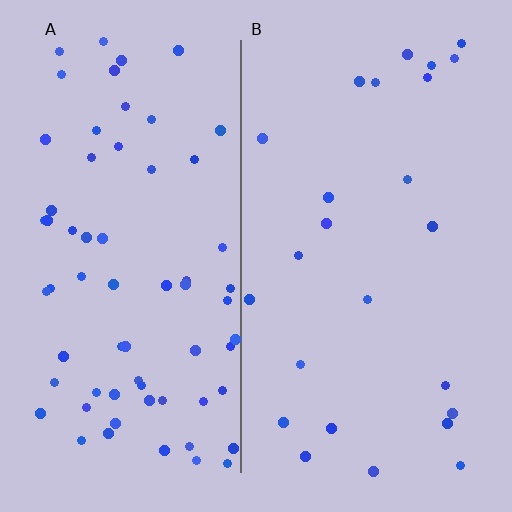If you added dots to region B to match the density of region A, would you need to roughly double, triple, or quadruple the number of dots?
Approximately triple.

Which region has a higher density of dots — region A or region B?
A (the left).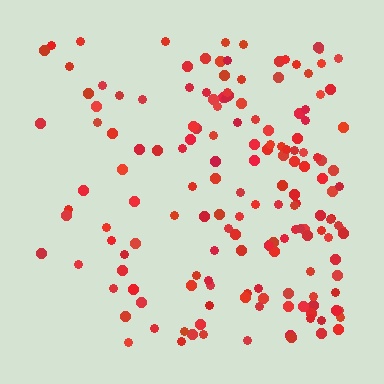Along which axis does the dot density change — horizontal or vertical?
Horizontal.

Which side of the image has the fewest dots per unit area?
The left.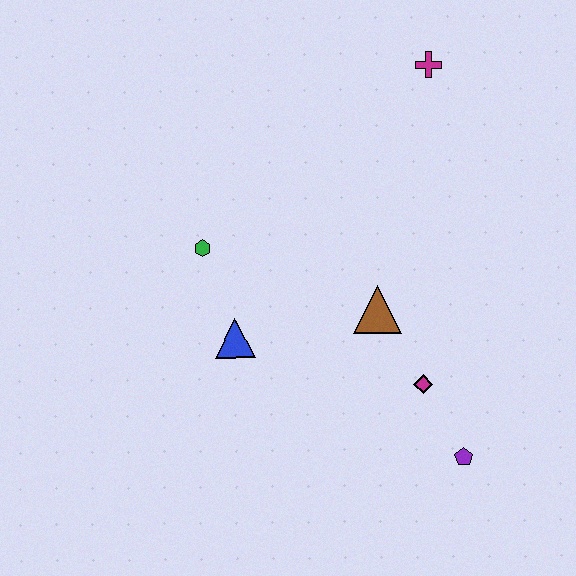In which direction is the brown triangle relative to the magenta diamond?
The brown triangle is above the magenta diamond.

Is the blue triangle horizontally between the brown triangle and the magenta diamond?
No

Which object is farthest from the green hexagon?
The purple pentagon is farthest from the green hexagon.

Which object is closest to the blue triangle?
The green hexagon is closest to the blue triangle.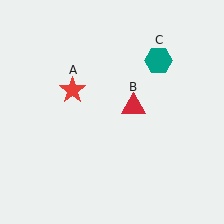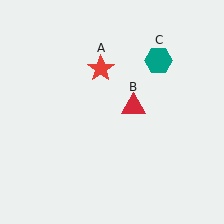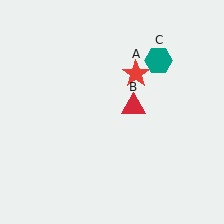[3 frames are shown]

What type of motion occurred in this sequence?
The red star (object A) rotated clockwise around the center of the scene.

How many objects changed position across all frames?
1 object changed position: red star (object A).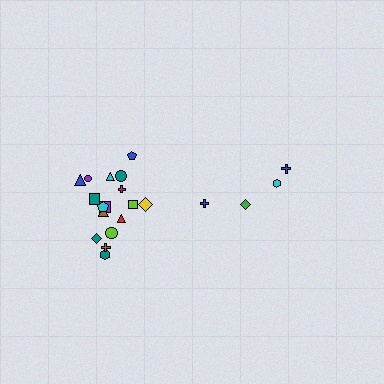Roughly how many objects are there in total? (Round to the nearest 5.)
Roughly 20 objects in total.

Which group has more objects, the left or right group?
The left group.